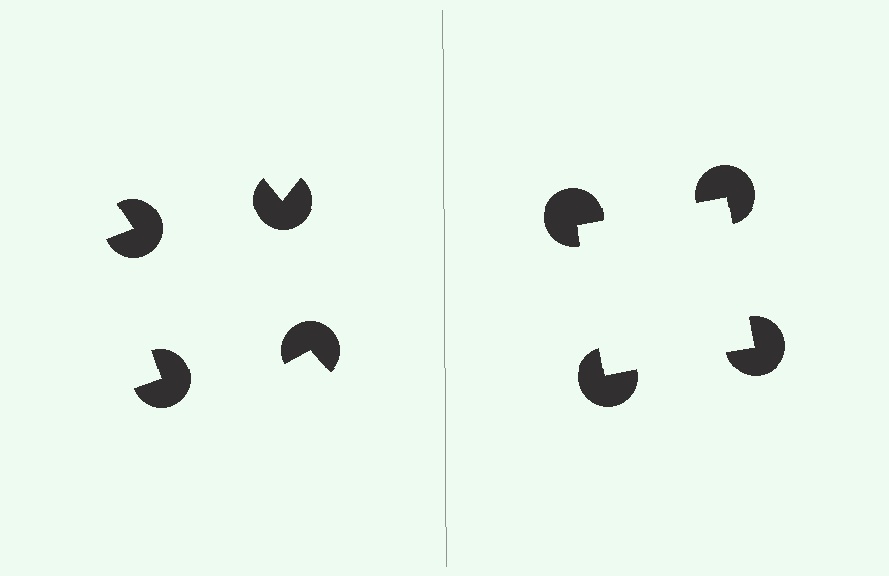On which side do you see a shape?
An illusory square appears on the right side. On the left side the wedge cuts are rotated, so no coherent shape forms.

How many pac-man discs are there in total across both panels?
8 — 4 on each side.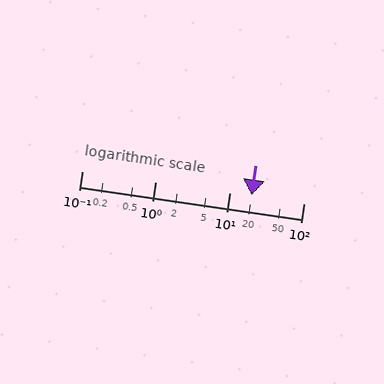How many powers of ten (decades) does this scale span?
The scale spans 3 decades, from 0.1 to 100.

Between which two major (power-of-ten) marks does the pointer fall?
The pointer is between 10 and 100.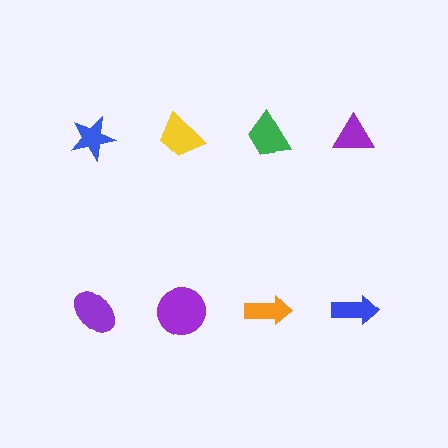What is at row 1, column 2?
A yellow trapezoid.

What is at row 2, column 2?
A purple circle.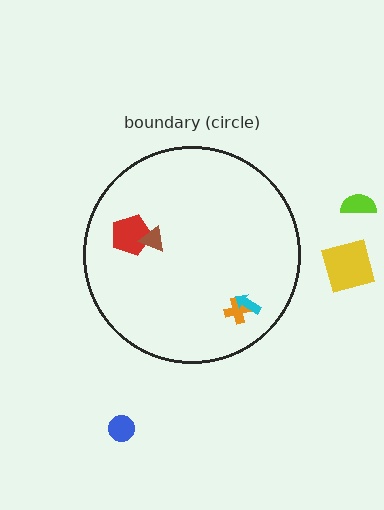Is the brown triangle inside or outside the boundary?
Inside.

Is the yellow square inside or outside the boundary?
Outside.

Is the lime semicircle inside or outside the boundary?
Outside.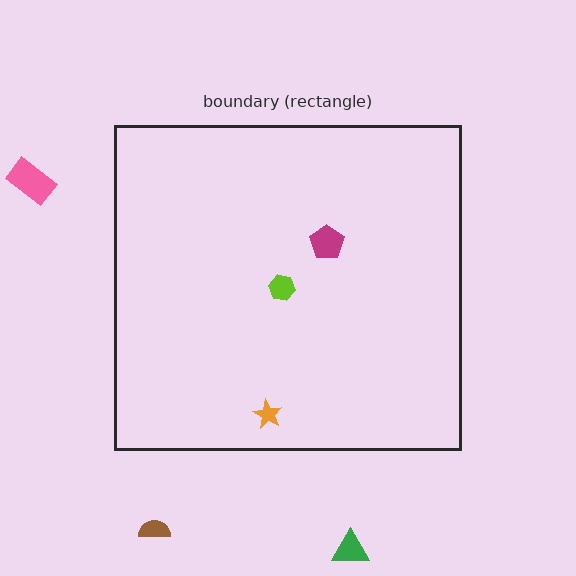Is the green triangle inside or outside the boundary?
Outside.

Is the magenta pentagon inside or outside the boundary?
Inside.